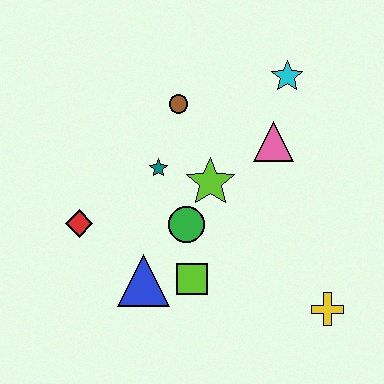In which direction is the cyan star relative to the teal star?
The cyan star is to the right of the teal star.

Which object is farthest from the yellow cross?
The red diamond is farthest from the yellow cross.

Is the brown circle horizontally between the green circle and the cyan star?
No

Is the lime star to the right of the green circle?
Yes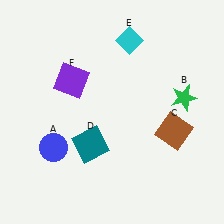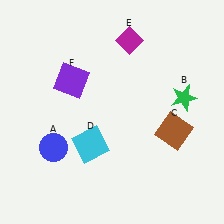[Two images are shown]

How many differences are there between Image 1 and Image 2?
There are 2 differences between the two images.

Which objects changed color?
D changed from teal to cyan. E changed from cyan to magenta.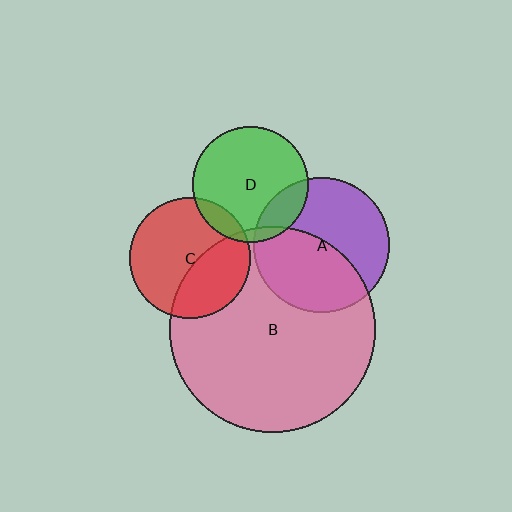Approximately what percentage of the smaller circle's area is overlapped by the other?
Approximately 10%.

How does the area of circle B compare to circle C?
Approximately 2.9 times.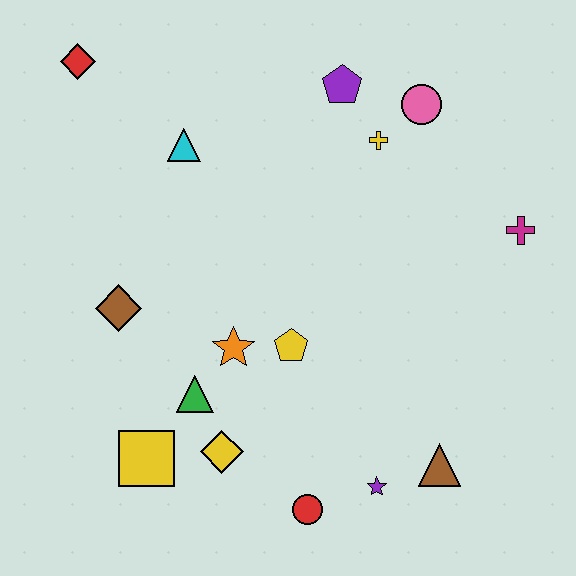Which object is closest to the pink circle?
The yellow cross is closest to the pink circle.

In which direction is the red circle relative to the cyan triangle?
The red circle is below the cyan triangle.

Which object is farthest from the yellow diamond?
The red diamond is farthest from the yellow diamond.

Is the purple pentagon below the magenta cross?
No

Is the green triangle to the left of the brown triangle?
Yes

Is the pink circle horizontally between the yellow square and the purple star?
No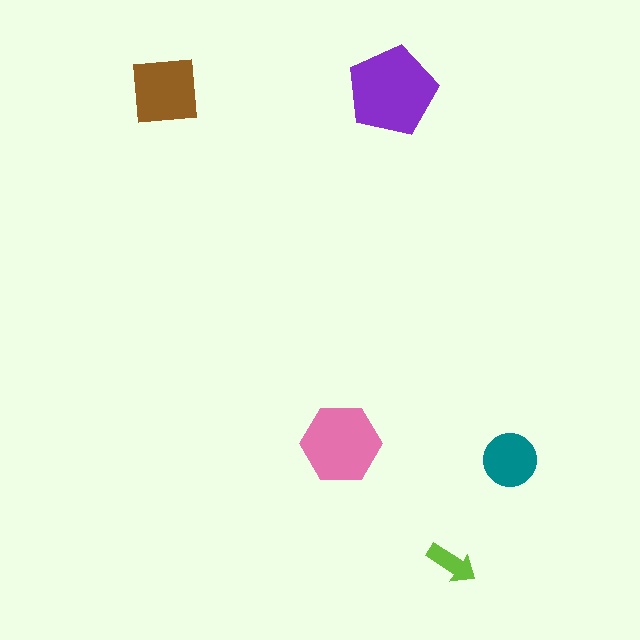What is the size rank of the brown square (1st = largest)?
3rd.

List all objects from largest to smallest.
The purple pentagon, the pink hexagon, the brown square, the teal circle, the lime arrow.